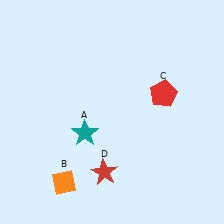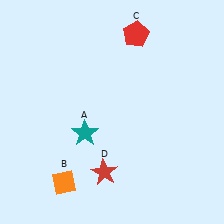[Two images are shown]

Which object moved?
The red pentagon (C) moved up.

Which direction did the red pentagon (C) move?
The red pentagon (C) moved up.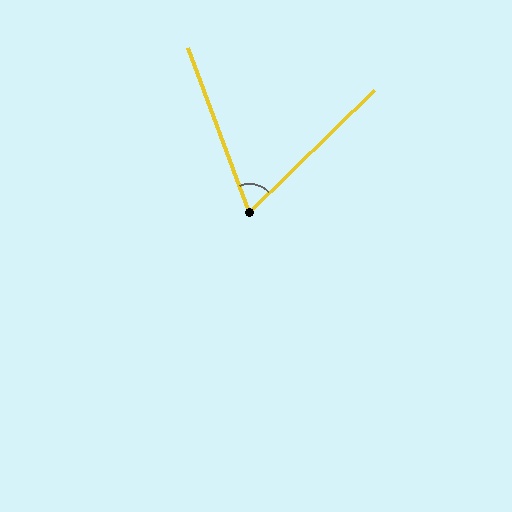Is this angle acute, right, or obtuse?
It is acute.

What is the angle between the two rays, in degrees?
Approximately 66 degrees.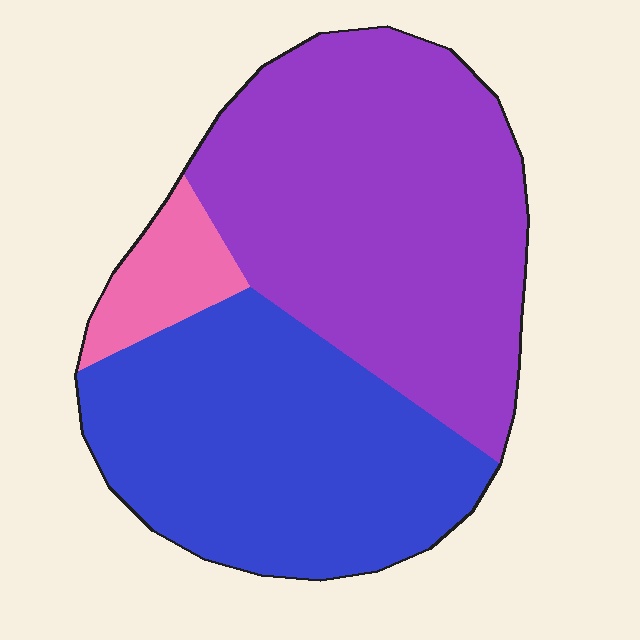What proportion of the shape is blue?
Blue takes up between a quarter and a half of the shape.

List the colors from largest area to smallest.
From largest to smallest: purple, blue, pink.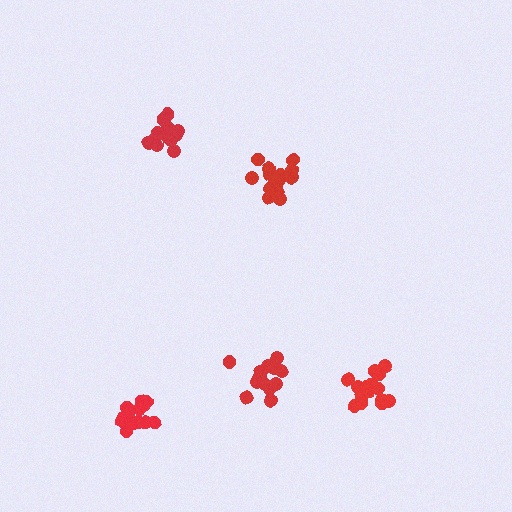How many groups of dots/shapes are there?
There are 5 groups.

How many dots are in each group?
Group 1: 17 dots, Group 2: 15 dots, Group 3: 15 dots, Group 4: 15 dots, Group 5: 15 dots (77 total).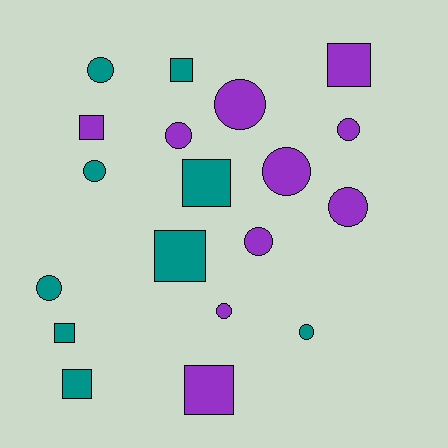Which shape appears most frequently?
Circle, with 11 objects.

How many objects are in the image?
There are 19 objects.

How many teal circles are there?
There are 4 teal circles.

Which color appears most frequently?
Purple, with 10 objects.